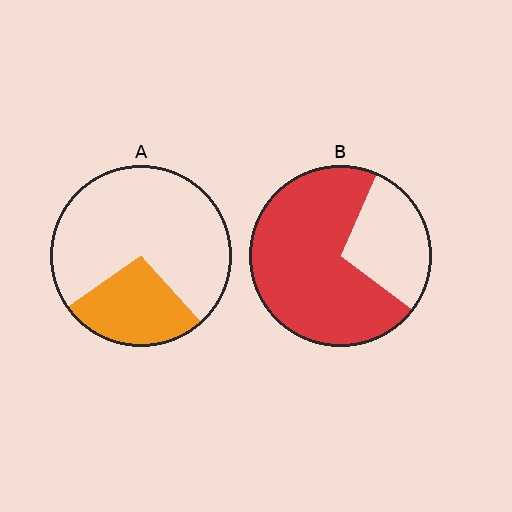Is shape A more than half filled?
No.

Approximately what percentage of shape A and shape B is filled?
A is approximately 25% and B is approximately 70%.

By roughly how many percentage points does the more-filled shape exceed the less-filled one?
By roughly 45 percentage points (B over A).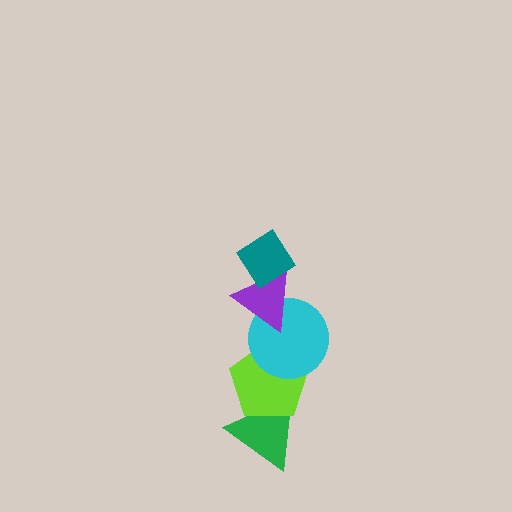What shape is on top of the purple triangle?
The teal diamond is on top of the purple triangle.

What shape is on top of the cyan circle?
The purple triangle is on top of the cyan circle.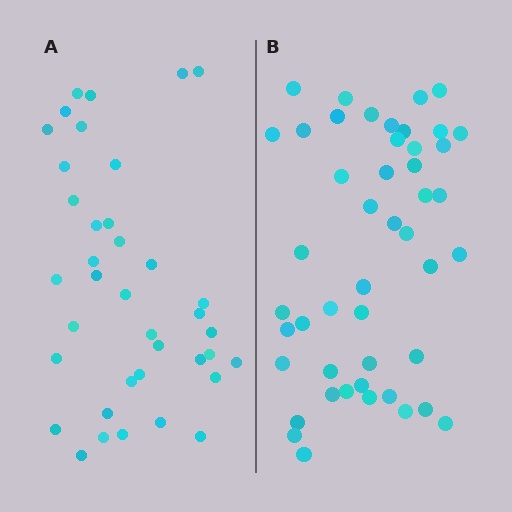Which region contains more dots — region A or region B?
Region B (the right region) has more dots.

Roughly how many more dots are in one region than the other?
Region B has roughly 8 or so more dots than region A.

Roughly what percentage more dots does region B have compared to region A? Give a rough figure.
About 25% more.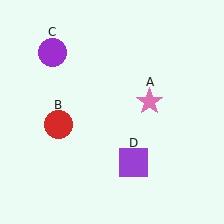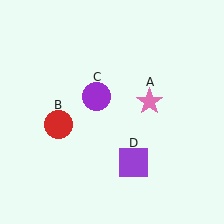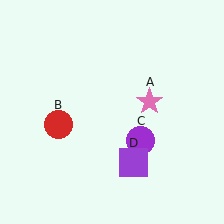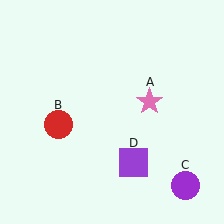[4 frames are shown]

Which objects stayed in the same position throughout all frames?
Pink star (object A) and red circle (object B) and purple square (object D) remained stationary.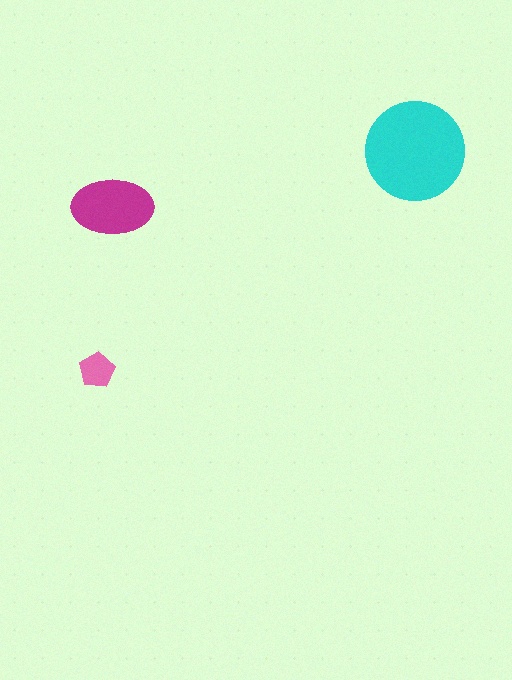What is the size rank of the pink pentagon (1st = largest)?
3rd.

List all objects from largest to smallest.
The cyan circle, the magenta ellipse, the pink pentagon.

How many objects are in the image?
There are 3 objects in the image.